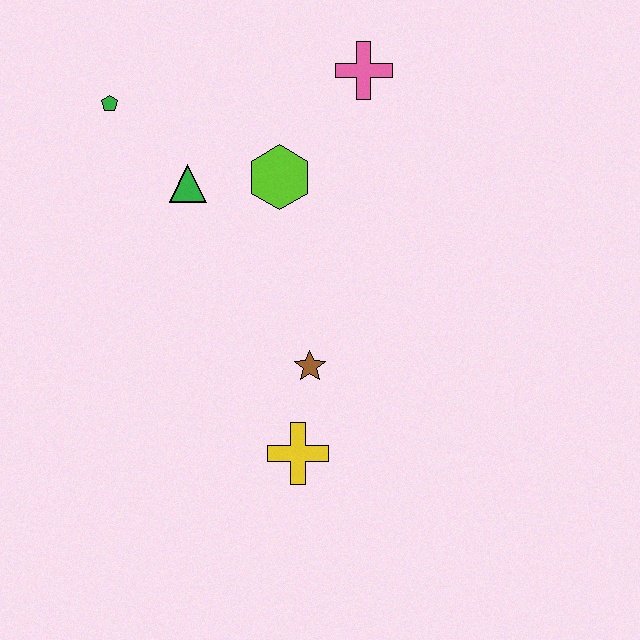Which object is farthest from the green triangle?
The yellow cross is farthest from the green triangle.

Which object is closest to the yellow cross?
The brown star is closest to the yellow cross.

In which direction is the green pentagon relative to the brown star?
The green pentagon is above the brown star.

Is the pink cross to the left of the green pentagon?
No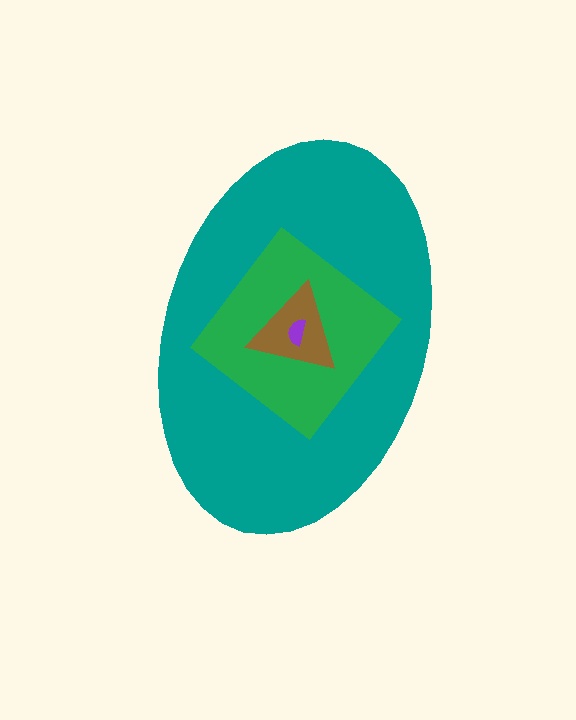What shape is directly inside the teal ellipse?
The green diamond.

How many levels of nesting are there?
4.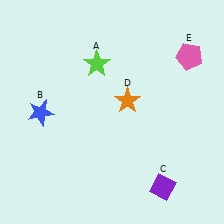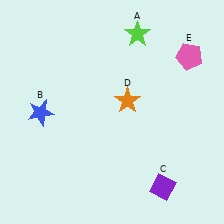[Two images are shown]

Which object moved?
The lime star (A) moved right.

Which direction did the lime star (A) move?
The lime star (A) moved right.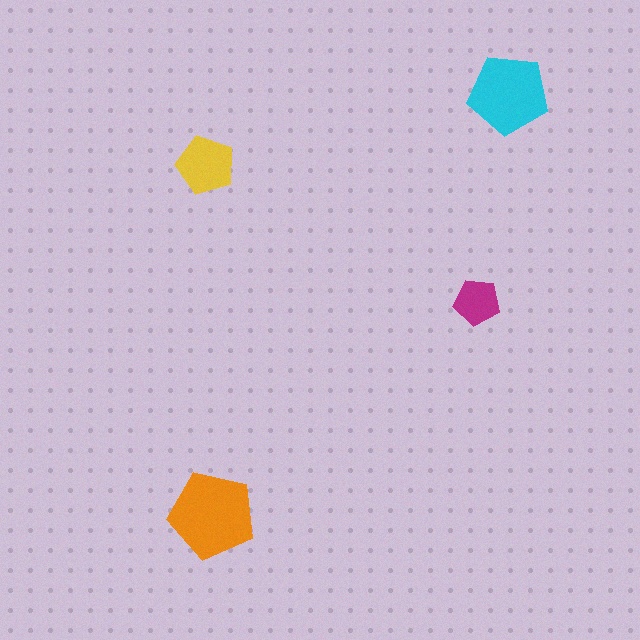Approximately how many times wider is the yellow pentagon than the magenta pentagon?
About 1.5 times wider.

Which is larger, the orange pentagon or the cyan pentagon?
The orange one.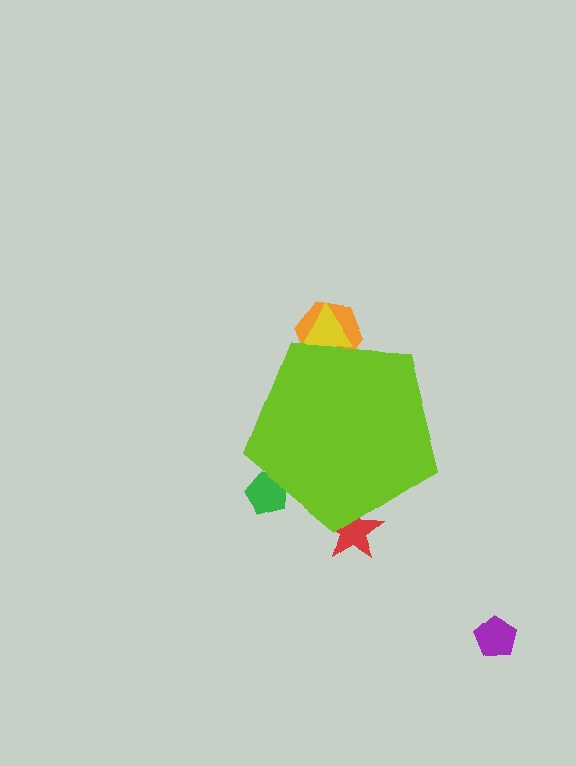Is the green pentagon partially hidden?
Yes, the green pentagon is partially hidden behind the lime pentagon.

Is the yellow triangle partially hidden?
Yes, the yellow triangle is partially hidden behind the lime pentagon.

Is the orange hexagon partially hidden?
Yes, the orange hexagon is partially hidden behind the lime pentagon.